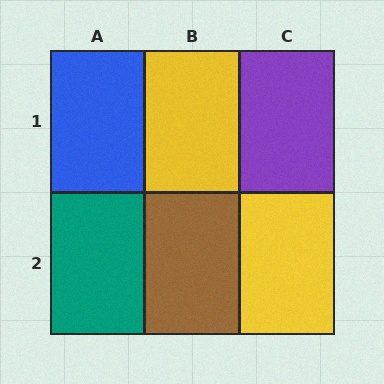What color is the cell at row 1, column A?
Blue.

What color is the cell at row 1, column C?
Purple.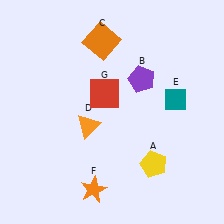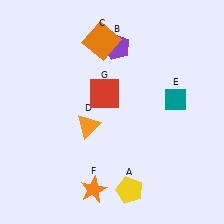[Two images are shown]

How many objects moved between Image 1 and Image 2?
2 objects moved between the two images.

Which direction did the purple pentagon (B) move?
The purple pentagon (B) moved up.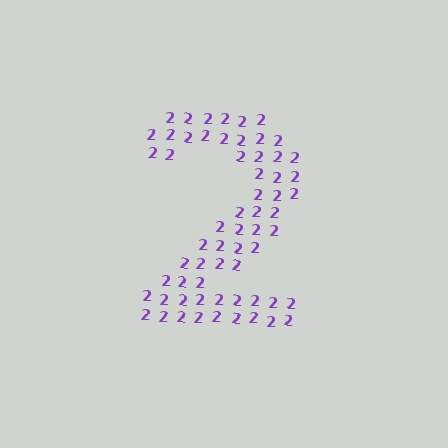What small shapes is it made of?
It is made of small digit 2's.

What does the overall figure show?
The overall figure shows the digit 2.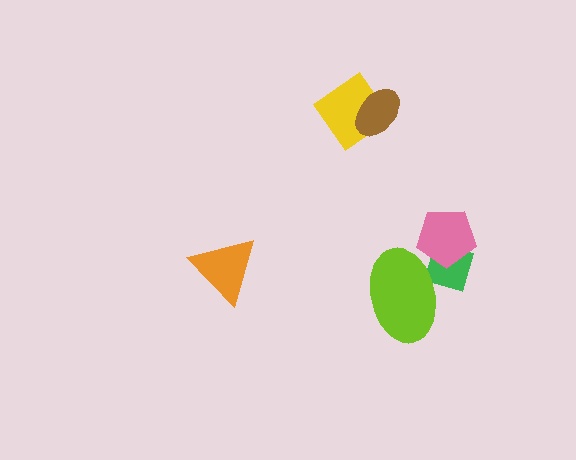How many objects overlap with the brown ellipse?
1 object overlaps with the brown ellipse.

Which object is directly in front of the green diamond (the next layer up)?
The lime ellipse is directly in front of the green diamond.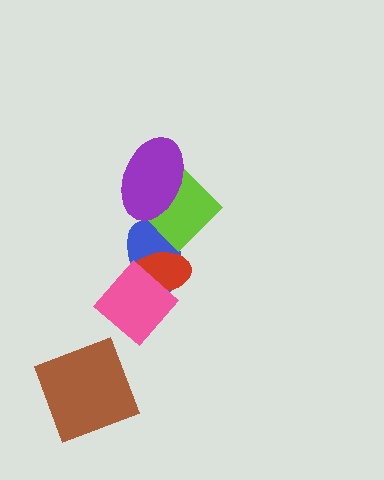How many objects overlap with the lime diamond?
2 objects overlap with the lime diamond.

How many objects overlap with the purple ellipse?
1 object overlaps with the purple ellipse.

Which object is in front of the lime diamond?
The purple ellipse is in front of the lime diamond.